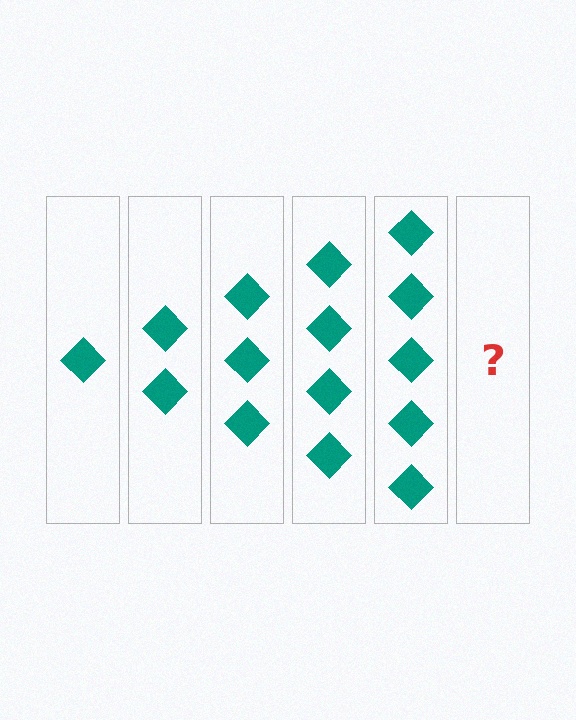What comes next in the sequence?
The next element should be 6 diamonds.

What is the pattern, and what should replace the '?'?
The pattern is that each step adds one more diamond. The '?' should be 6 diamonds.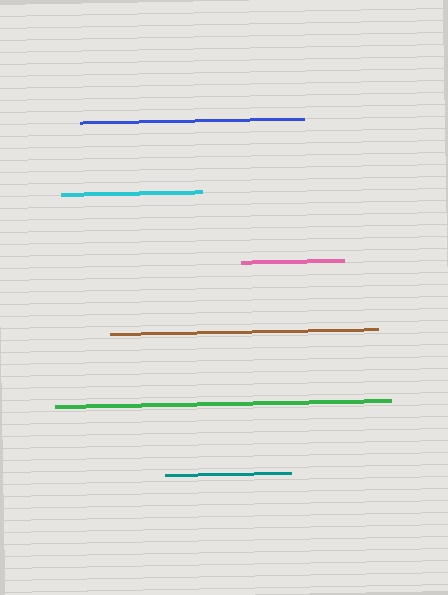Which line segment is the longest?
The green line is the longest at approximately 336 pixels.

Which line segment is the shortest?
The pink line is the shortest at approximately 103 pixels.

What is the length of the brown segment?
The brown segment is approximately 268 pixels long.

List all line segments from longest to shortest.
From longest to shortest: green, brown, blue, cyan, teal, pink.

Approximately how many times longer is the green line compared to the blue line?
The green line is approximately 1.5 times the length of the blue line.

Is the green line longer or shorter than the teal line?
The green line is longer than the teal line.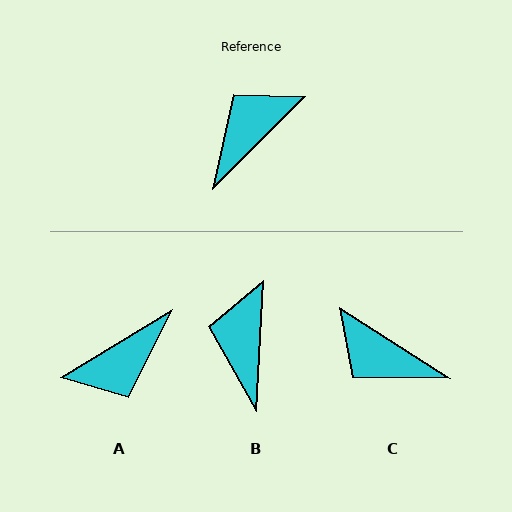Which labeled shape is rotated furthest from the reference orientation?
A, about 166 degrees away.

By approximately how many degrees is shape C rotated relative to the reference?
Approximately 102 degrees counter-clockwise.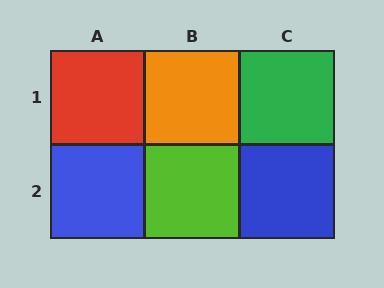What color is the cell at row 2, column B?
Lime.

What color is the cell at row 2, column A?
Blue.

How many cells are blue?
2 cells are blue.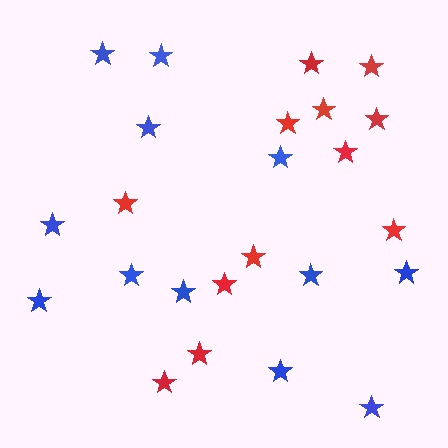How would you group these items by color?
There are 2 groups: one group of blue stars (12) and one group of red stars (12).